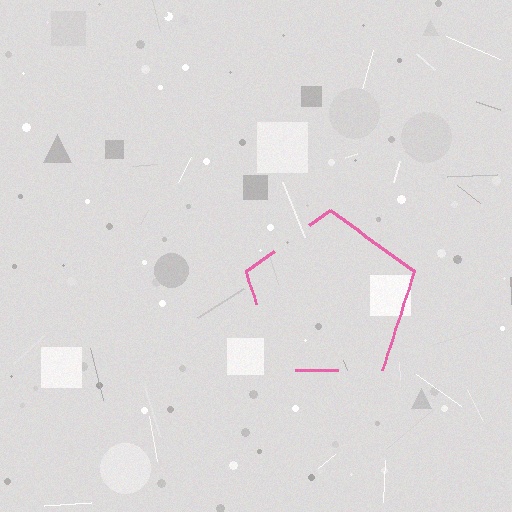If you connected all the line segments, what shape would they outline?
They would outline a pentagon.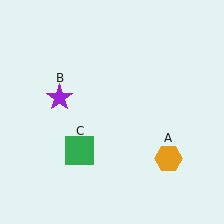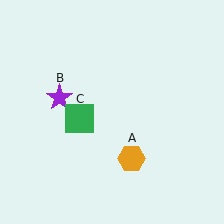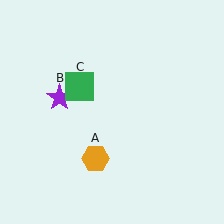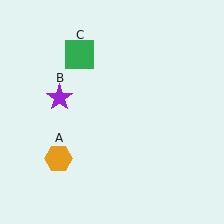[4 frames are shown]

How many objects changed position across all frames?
2 objects changed position: orange hexagon (object A), green square (object C).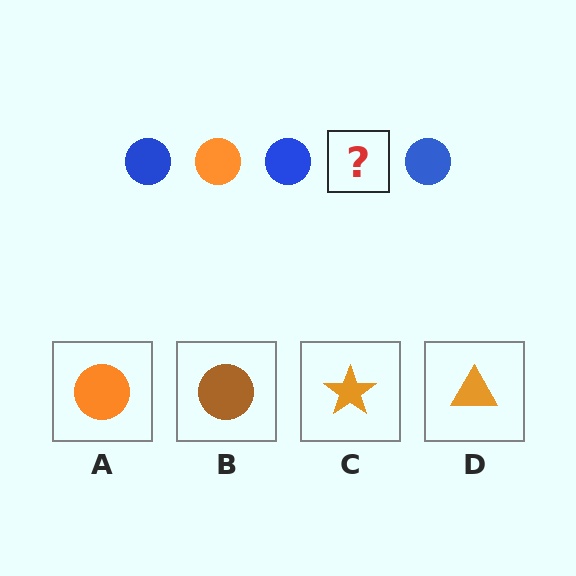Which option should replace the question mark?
Option A.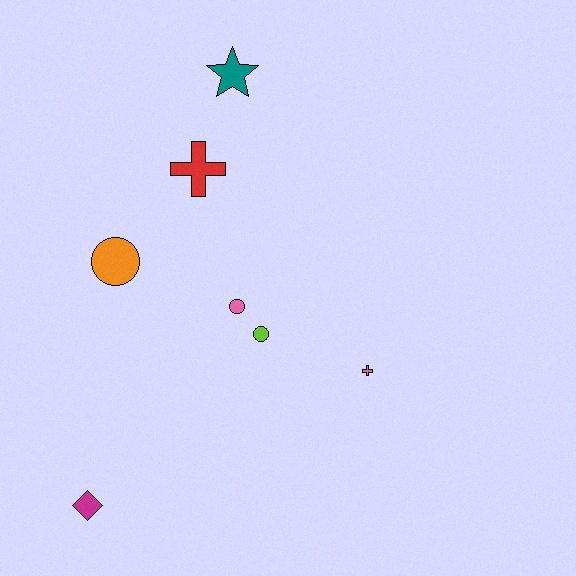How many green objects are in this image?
There are no green objects.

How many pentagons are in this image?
There are no pentagons.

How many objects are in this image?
There are 7 objects.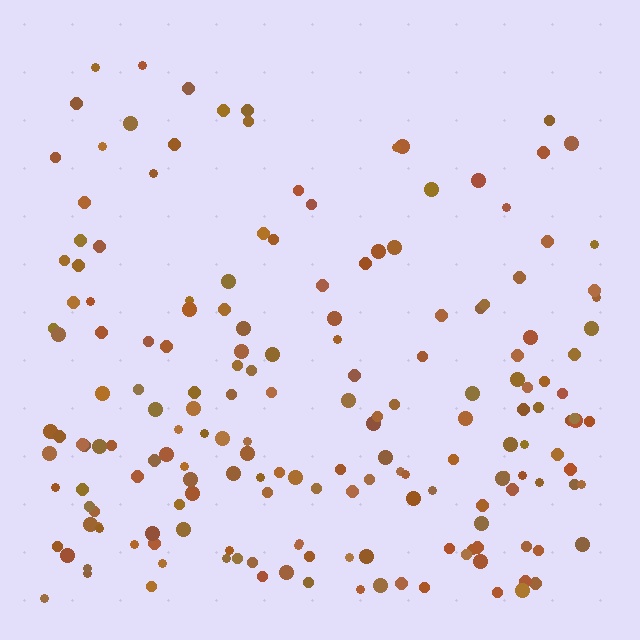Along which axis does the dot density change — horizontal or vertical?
Vertical.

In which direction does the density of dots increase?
From top to bottom, with the bottom side densest.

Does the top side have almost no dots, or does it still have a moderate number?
Still a moderate number, just noticeably fewer than the bottom.